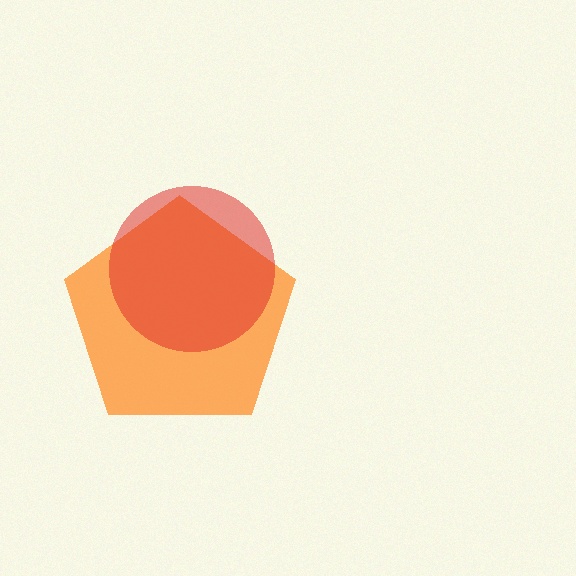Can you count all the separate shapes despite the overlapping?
Yes, there are 2 separate shapes.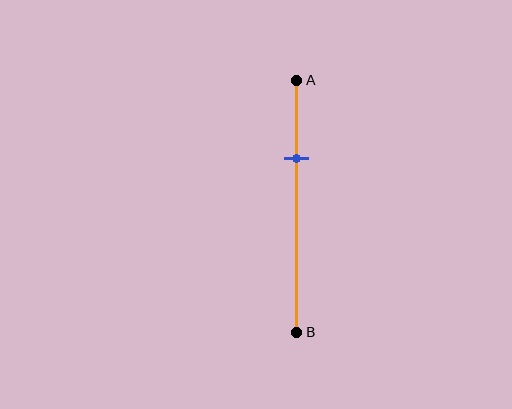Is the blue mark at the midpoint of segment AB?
No, the mark is at about 30% from A, not at the 50% midpoint.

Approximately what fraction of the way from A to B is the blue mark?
The blue mark is approximately 30% of the way from A to B.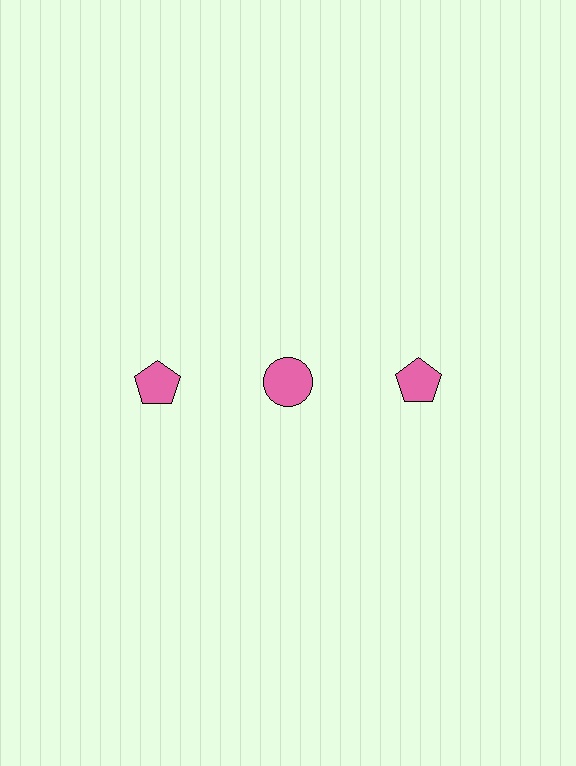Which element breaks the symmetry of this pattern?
The pink circle in the top row, second from left column breaks the symmetry. All other shapes are pink pentagons.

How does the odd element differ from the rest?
It has a different shape: circle instead of pentagon.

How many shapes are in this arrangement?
There are 3 shapes arranged in a grid pattern.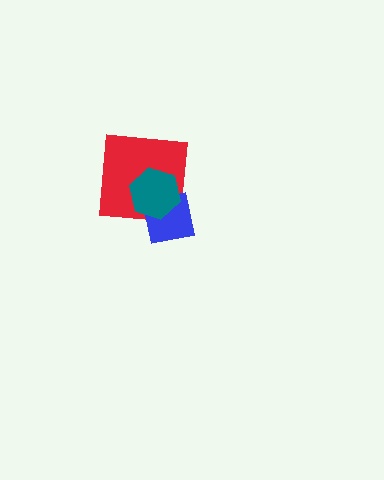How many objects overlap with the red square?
2 objects overlap with the red square.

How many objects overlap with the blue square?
2 objects overlap with the blue square.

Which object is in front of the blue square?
The teal hexagon is in front of the blue square.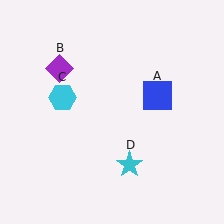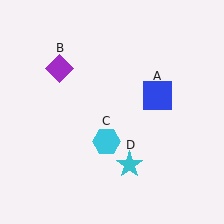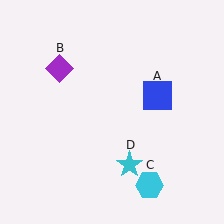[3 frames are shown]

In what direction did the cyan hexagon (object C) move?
The cyan hexagon (object C) moved down and to the right.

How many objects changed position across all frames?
1 object changed position: cyan hexagon (object C).